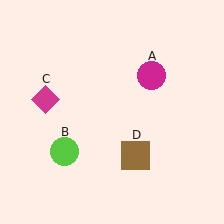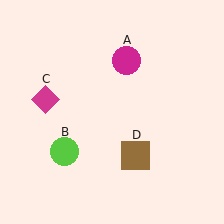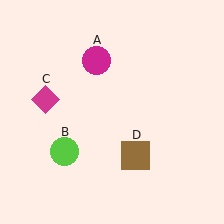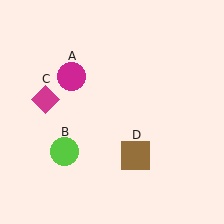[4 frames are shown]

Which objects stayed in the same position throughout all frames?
Lime circle (object B) and magenta diamond (object C) and brown square (object D) remained stationary.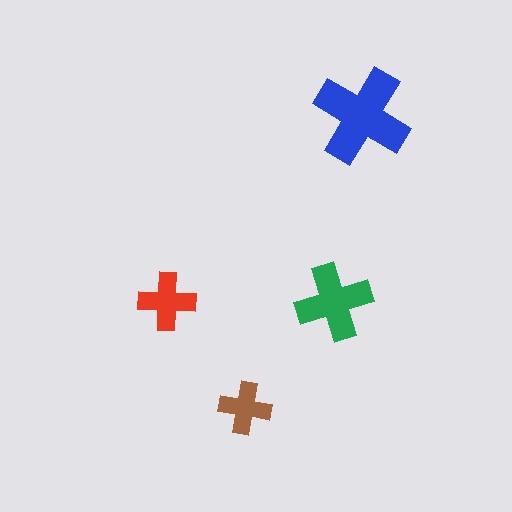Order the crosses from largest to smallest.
the blue one, the green one, the red one, the brown one.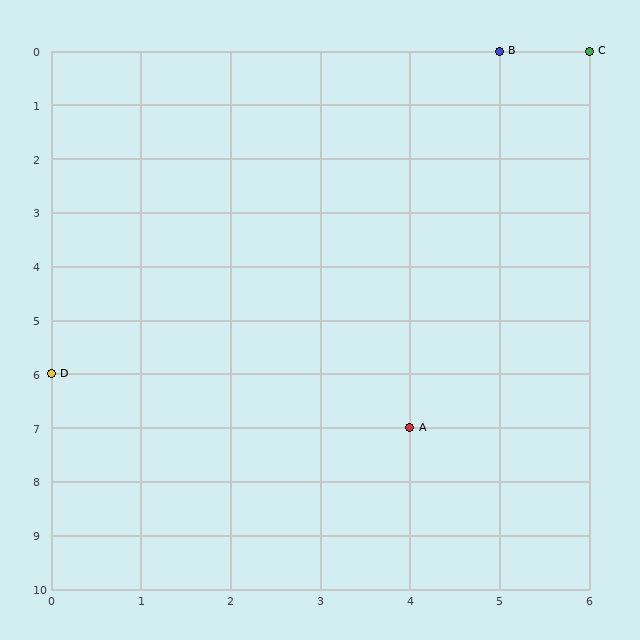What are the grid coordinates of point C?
Point C is at grid coordinates (6, 0).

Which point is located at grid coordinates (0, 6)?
Point D is at (0, 6).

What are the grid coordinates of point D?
Point D is at grid coordinates (0, 6).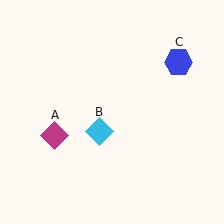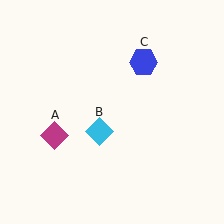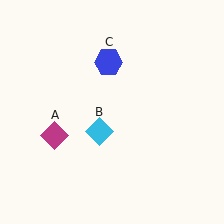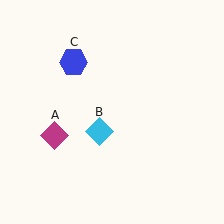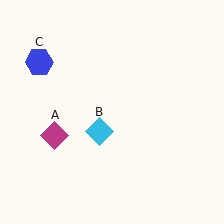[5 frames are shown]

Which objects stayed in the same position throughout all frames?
Magenta diamond (object A) and cyan diamond (object B) remained stationary.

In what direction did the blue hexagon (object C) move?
The blue hexagon (object C) moved left.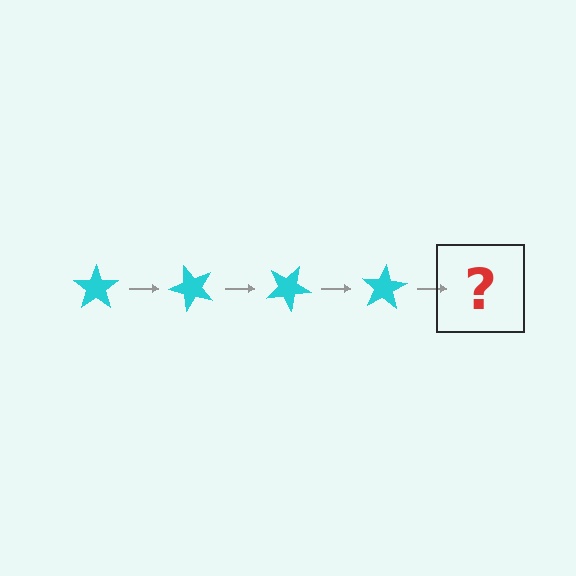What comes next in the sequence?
The next element should be a cyan star rotated 200 degrees.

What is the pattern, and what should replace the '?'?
The pattern is that the star rotates 50 degrees each step. The '?' should be a cyan star rotated 200 degrees.